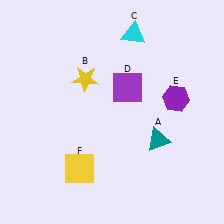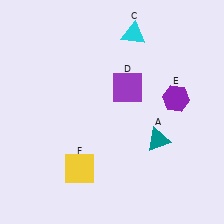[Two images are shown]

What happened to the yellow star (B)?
The yellow star (B) was removed in Image 2. It was in the top-left area of Image 1.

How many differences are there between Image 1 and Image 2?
There is 1 difference between the two images.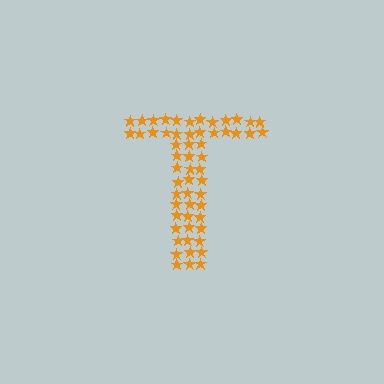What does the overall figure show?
The overall figure shows the letter T.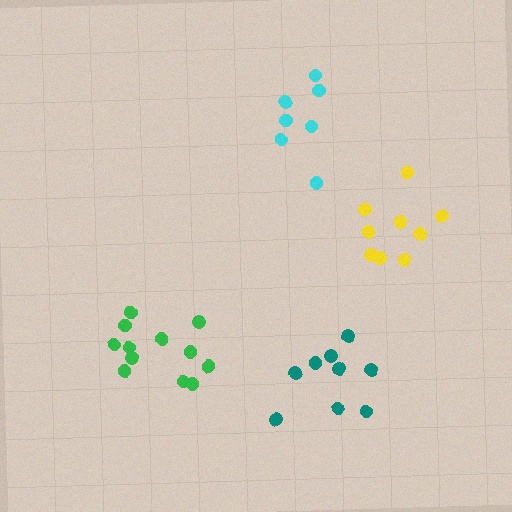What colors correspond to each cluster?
The clusters are colored: green, cyan, yellow, teal.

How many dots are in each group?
Group 1: 12 dots, Group 2: 7 dots, Group 3: 9 dots, Group 4: 9 dots (37 total).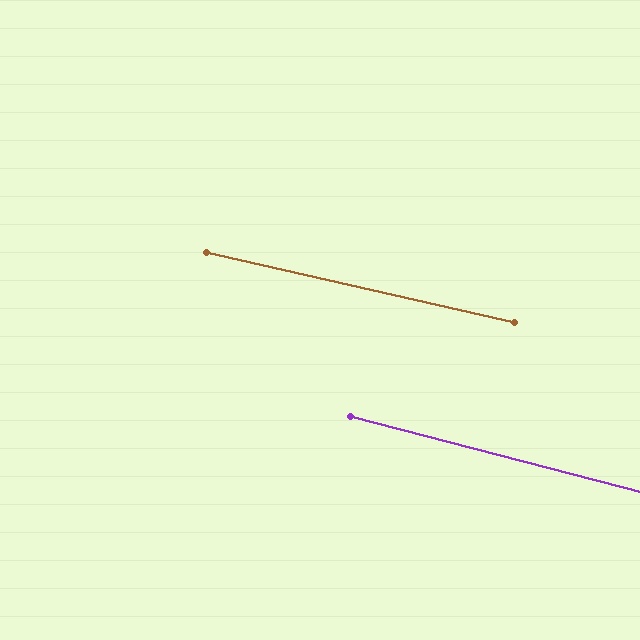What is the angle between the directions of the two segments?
Approximately 2 degrees.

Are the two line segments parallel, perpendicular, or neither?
Parallel — their directions differ by only 1.7°.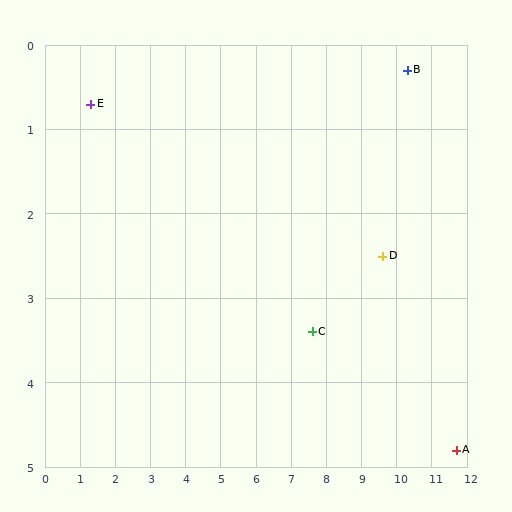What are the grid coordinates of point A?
Point A is at approximately (11.7, 4.8).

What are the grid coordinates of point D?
Point D is at approximately (9.6, 2.5).